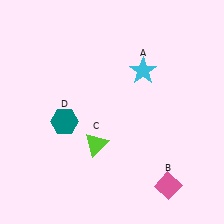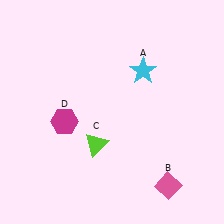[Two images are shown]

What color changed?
The hexagon (D) changed from teal in Image 1 to magenta in Image 2.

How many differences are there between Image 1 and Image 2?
There is 1 difference between the two images.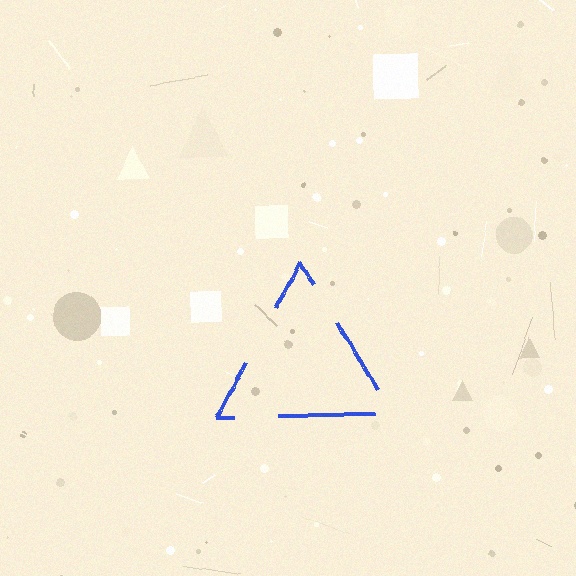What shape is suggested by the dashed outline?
The dashed outline suggests a triangle.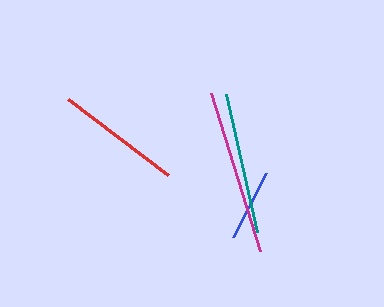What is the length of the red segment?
The red segment is approximately 126 pixels long.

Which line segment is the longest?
The magenta line is the longest at approximately 166 pixels.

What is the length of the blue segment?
The blue segment is approximately 72 pixels long.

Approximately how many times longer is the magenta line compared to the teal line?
The magenta line is approximately 1.2 times the length of the teal line.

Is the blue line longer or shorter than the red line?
The red line is longer than the blue line.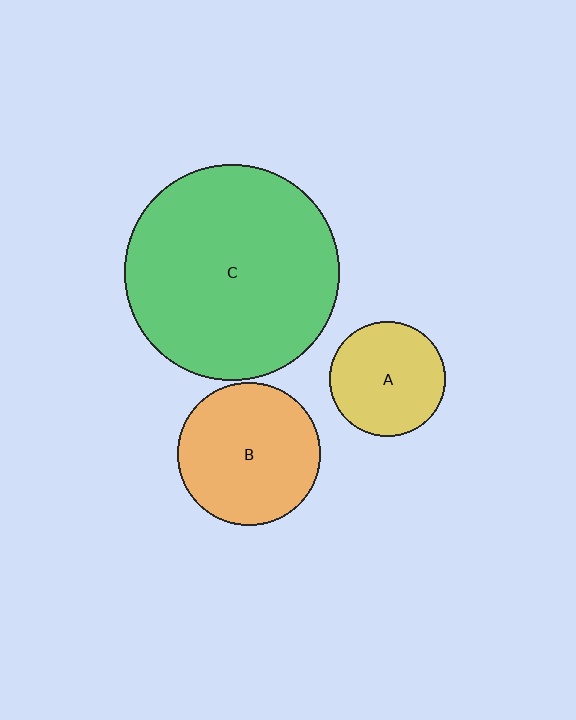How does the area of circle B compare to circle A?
Approximately 1.5 times.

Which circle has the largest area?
Circle C (green).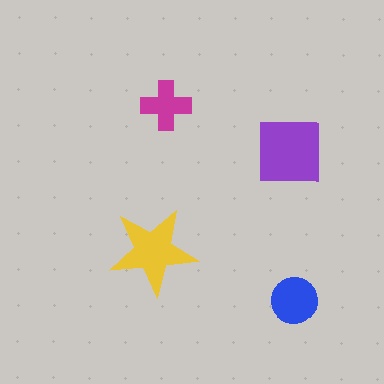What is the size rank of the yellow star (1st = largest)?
2nd.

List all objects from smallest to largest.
The magenta cross, the blue circle, the yellow star, the purple square.